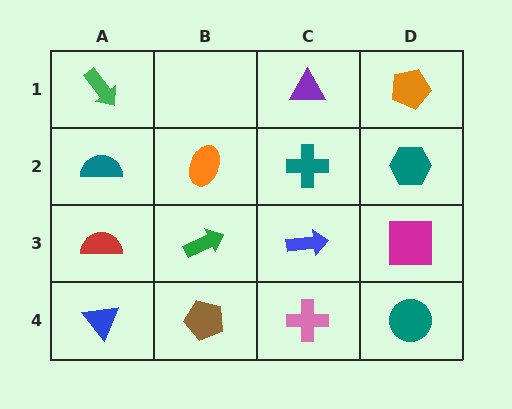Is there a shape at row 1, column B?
No, that cell is empty.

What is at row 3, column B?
A green arrow.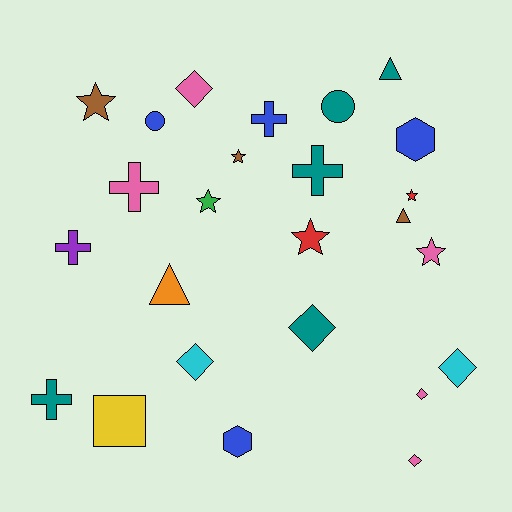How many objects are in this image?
There are 25 objects.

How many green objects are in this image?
There is 1 green object.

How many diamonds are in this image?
There are 6 diamonds.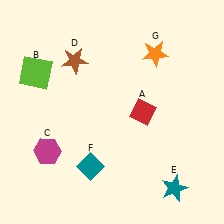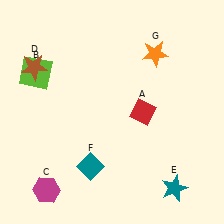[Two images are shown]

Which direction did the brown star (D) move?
The brown star (D) moved left.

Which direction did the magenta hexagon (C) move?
The magenta hexagon (C) moved down.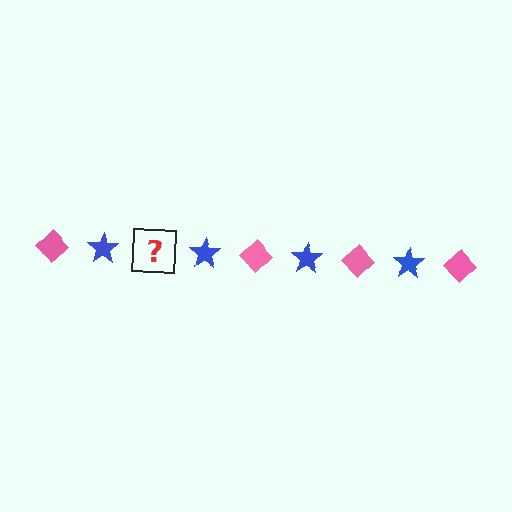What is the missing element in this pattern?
The missing element is a pink diamond.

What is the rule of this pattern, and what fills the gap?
The rule is that the pattern alternates between pink diamond and blue star. The gap should be filled with a pink diamond.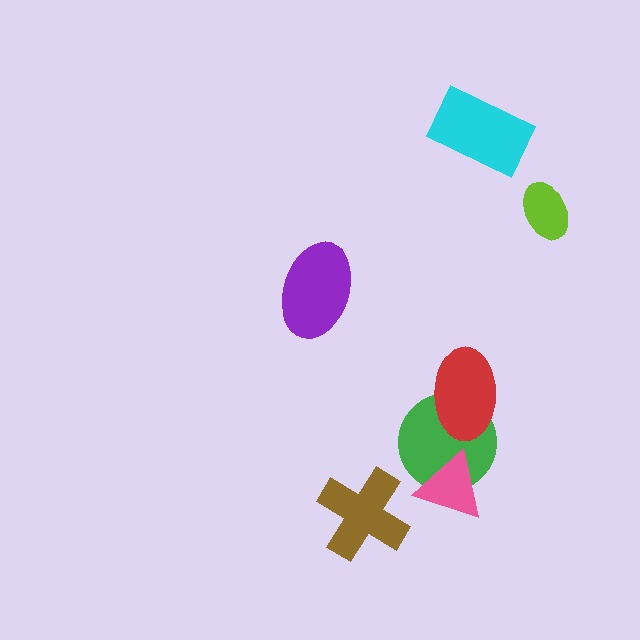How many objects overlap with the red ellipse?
1 object overlaps with the red ellipse.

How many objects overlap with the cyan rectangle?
0 objects overlap with the cyan rectangle.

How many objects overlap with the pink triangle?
1 object overlaps with the pink triangle.